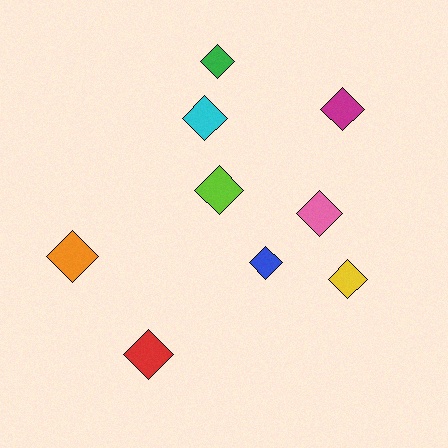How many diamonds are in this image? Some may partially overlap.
There are 9 diamonds.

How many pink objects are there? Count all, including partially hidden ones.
There is 1 pink object.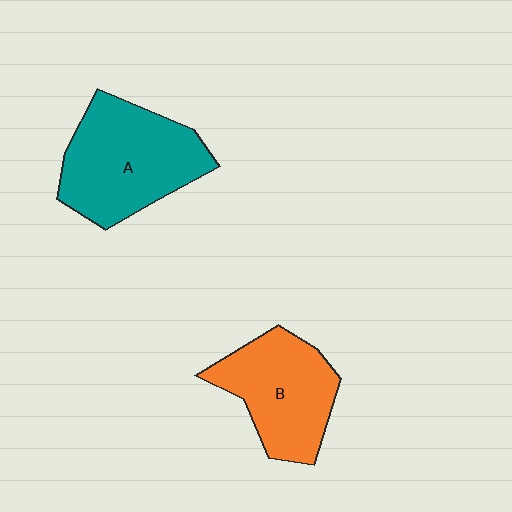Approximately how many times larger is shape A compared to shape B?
Approximately 1.2 times.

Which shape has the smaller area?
Shape B (orange).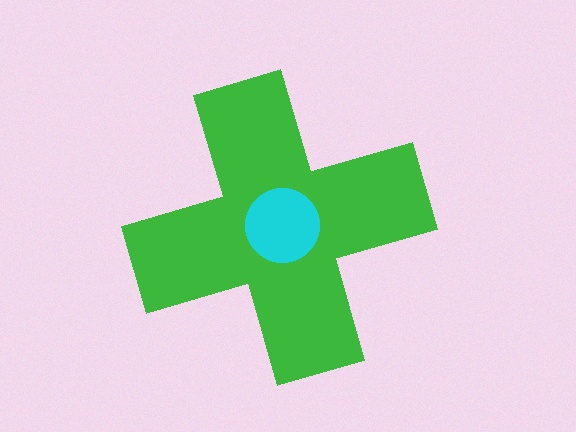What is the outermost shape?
The green cross.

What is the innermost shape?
The cyan circle.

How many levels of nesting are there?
2.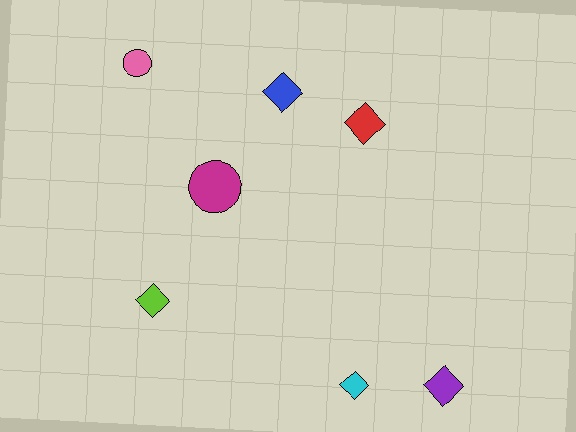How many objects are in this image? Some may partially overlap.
There are 7 objects.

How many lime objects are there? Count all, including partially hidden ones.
There is 1 lime object.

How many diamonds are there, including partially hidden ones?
There are 5 diamonds.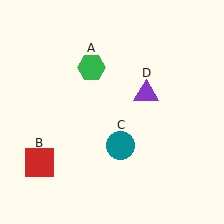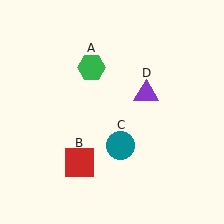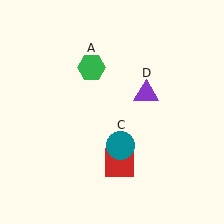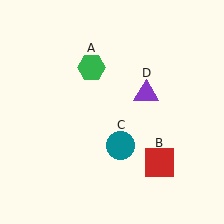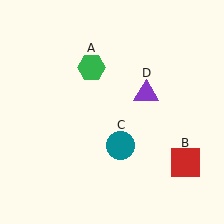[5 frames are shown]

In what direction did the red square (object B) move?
The red square (object B) moved right.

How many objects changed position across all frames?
1 object changed position: red square (object B).